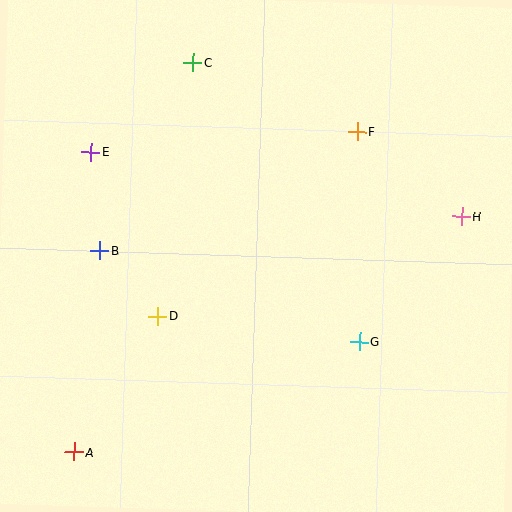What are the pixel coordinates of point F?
Point F is at (357, 132).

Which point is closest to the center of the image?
Point D at (158, 316) is closest to the center.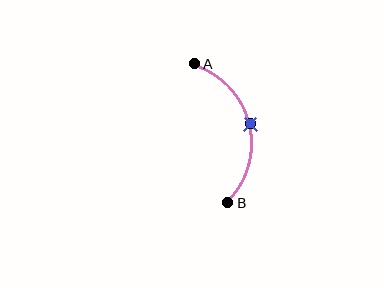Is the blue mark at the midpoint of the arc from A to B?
Yes. The blue mark lies on the arc at equal arc-length from both A and B — it is the arc midpoint.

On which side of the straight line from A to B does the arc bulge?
The arc bulges to the right of the straight line connecting A and B.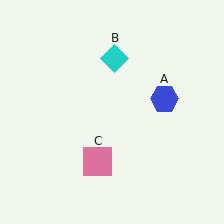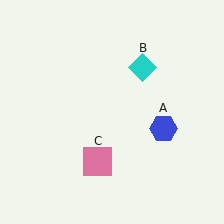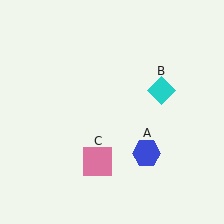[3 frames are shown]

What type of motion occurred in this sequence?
The blue hexagon (object A), cyan diamond (object B) rotated clockwise around the center of the scene.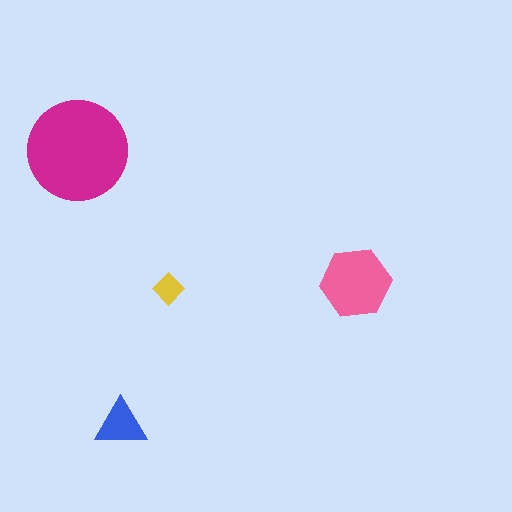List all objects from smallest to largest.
The yellow diamond, the blue triangle, the pink hexagon, the magenta circle.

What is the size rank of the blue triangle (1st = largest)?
3rd.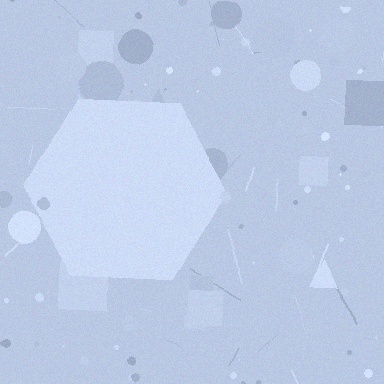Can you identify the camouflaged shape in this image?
The camouflaged shape is a hexagon.